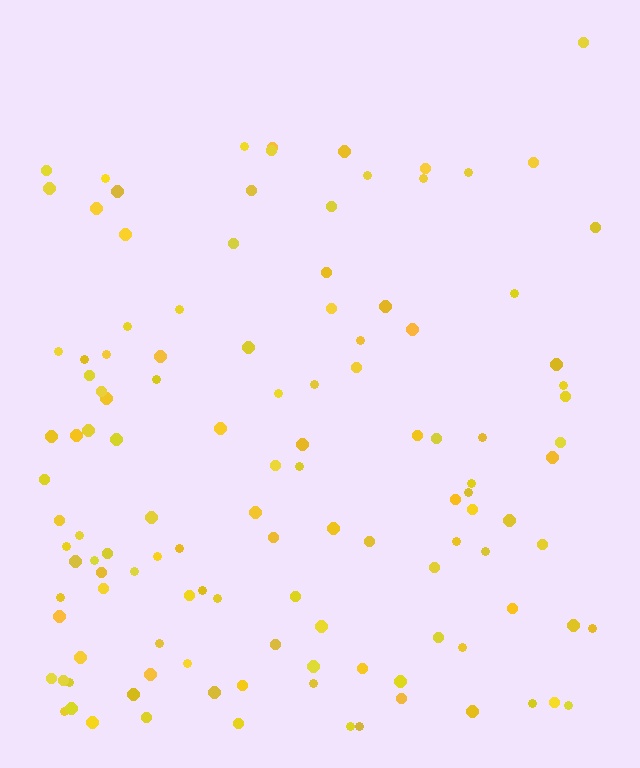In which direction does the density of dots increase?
From top to bottom, with the bottom side densest.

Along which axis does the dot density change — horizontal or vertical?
Vertical.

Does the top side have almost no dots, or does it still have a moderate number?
Still a moderate number, just noticeably fewer than the bottom.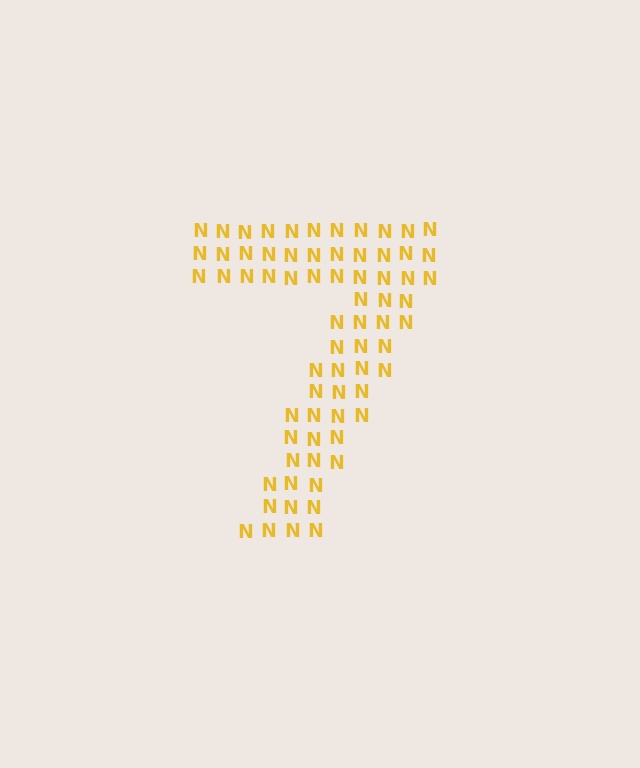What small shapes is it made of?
It is made of small letter N's.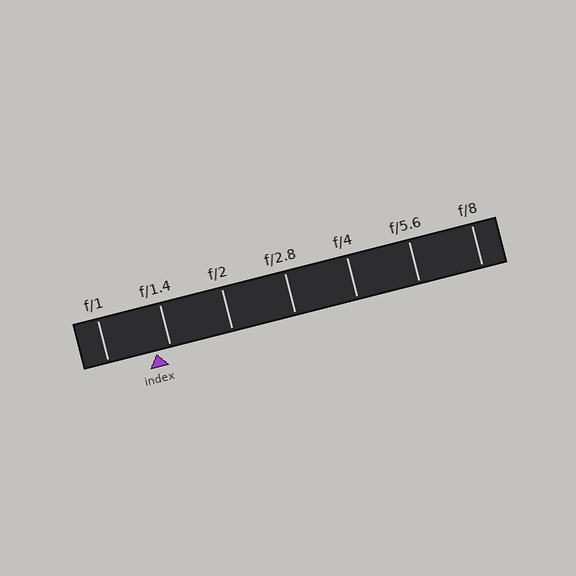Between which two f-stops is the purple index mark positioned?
The index mark is between f/1 and f/1.4.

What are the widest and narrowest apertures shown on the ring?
The widest aperture shown is f/1 and the narrowest is f/8.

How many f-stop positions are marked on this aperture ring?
There are 7 f-stop positions marked.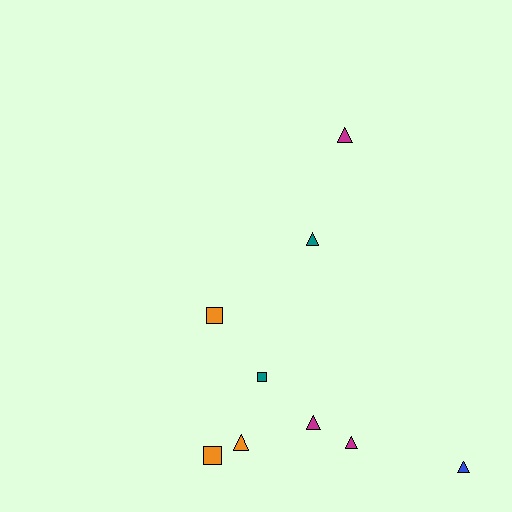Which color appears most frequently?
Magenta, with 3 objects.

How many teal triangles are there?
There is 1 teal triangle.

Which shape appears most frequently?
Triangle, with 6 objects.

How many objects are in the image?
There are 9 objects.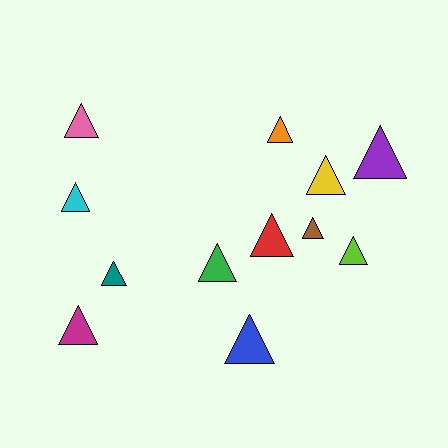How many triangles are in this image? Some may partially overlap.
There are 12 triangles.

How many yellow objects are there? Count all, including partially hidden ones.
There is 1 yellow object.